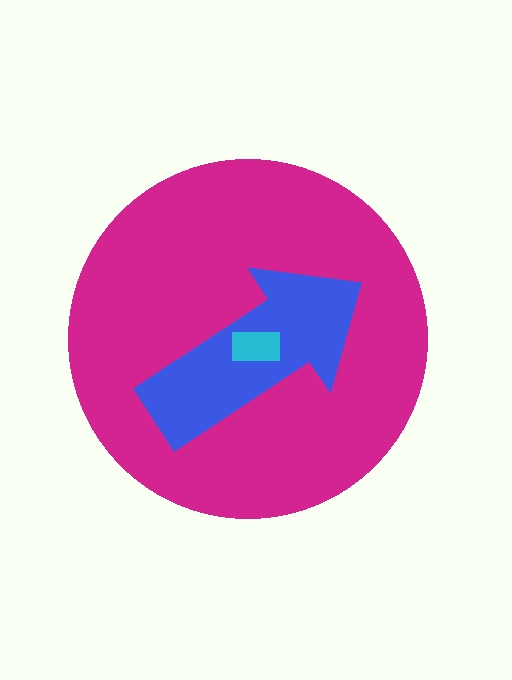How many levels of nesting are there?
3.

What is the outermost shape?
The magenta circle.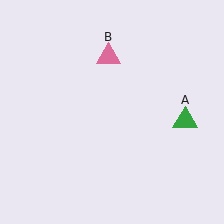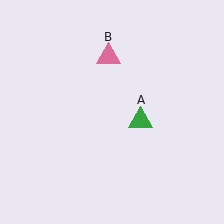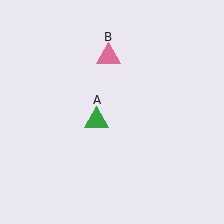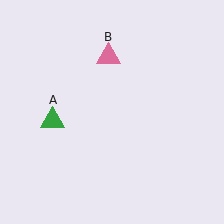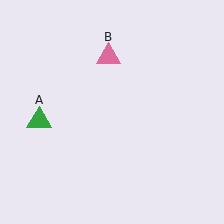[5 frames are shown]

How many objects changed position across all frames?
1 object changed position: green triangle (object A).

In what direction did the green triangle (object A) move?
The green triangle (object A) moved left.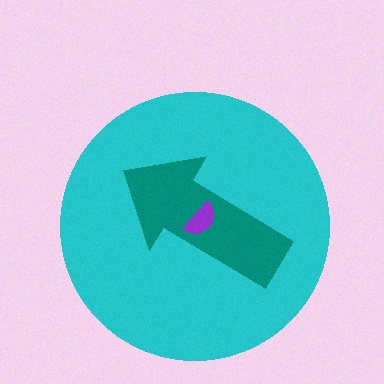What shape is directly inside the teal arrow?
The purple semicircle.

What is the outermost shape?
The cyan circle.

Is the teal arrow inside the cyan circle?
Yes.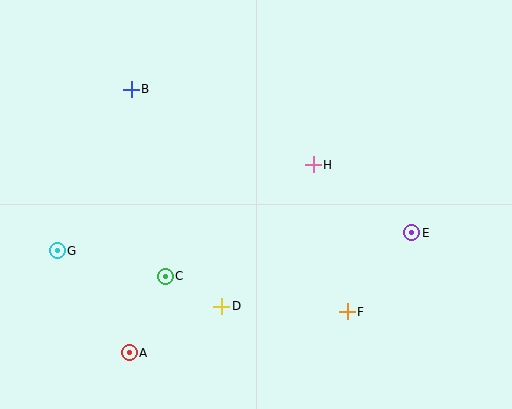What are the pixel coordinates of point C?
Point C is at (165, 276).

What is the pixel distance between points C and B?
The distance between C and B is 190 pixels.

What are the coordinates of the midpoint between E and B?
The midpoint between E and B is at (272, 161).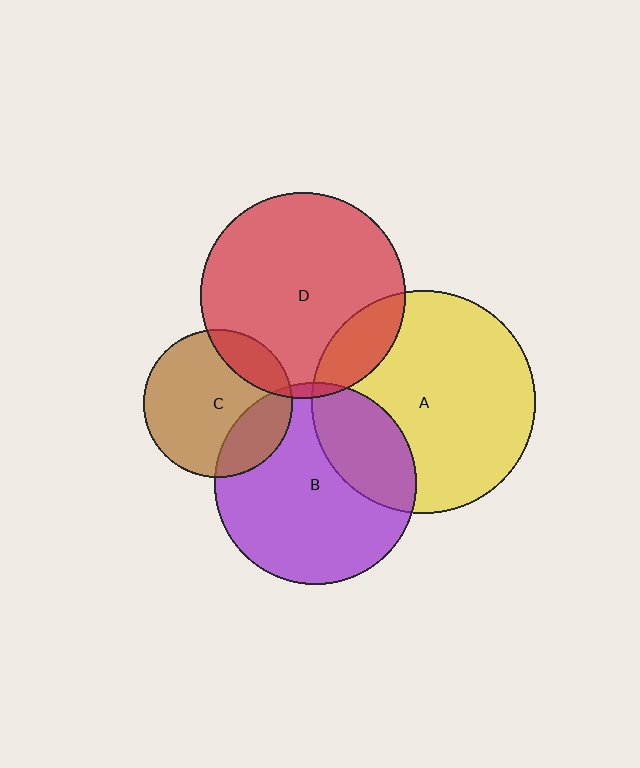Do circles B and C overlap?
Yes.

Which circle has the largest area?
Circle A (yellow).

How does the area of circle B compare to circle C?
Approximately 1.8 times.